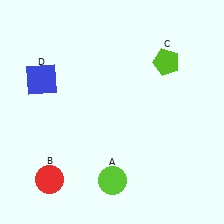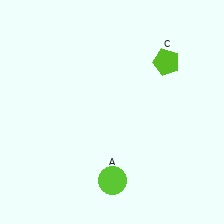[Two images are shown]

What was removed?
The blue square (D), the red circle (B) were removed in Image 2.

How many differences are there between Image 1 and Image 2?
There are 2 differences between the two images.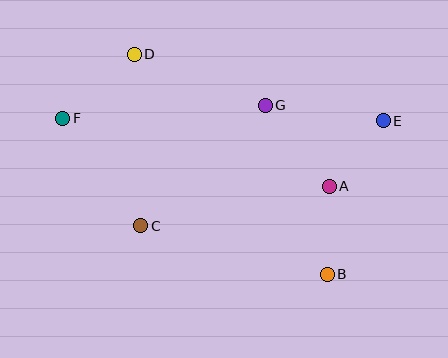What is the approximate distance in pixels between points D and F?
The distance between D and F is approximately 96 pixels.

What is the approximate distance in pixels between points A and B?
The distance between A and B is approximately 88 pixels.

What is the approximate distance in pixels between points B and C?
The distance between B and C is approximately 193 pixels.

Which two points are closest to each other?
Points A and E are closest to each other.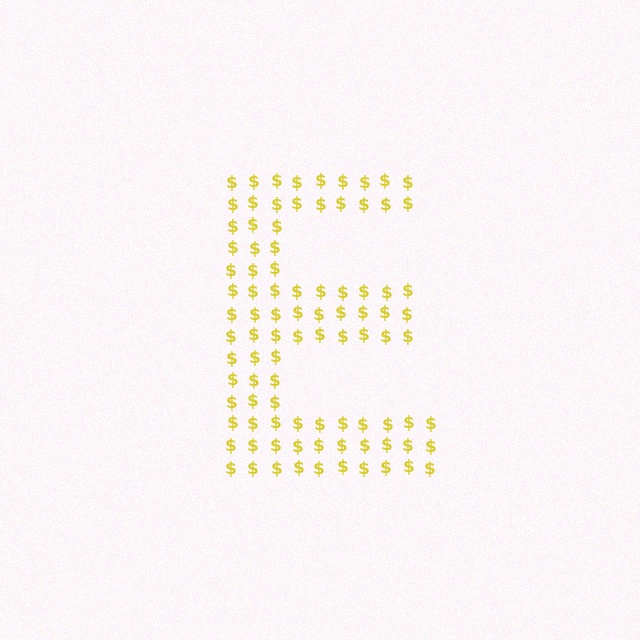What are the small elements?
The small elements are dollar signs.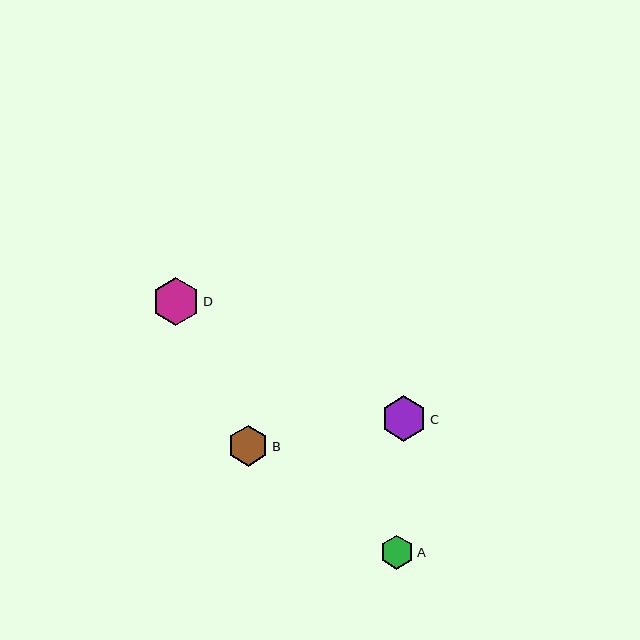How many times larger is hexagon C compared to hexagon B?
Hexagon C is approximately 1.1 times the size of hexagon B.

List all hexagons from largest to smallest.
From largest to smallest: D, C, B, A.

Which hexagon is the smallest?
Hexagon A is the smallest with a size of approximately 34 pixels.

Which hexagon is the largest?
Hexagon D is the largest with a size of approximately 48 pixels.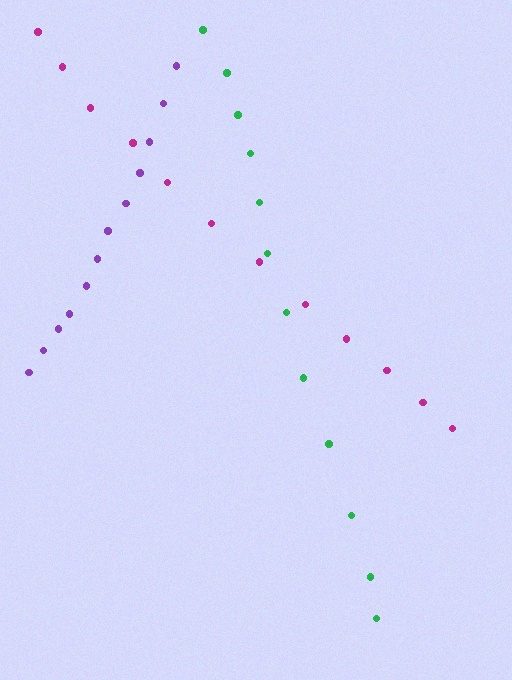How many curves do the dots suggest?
There are 3 distinct paths.